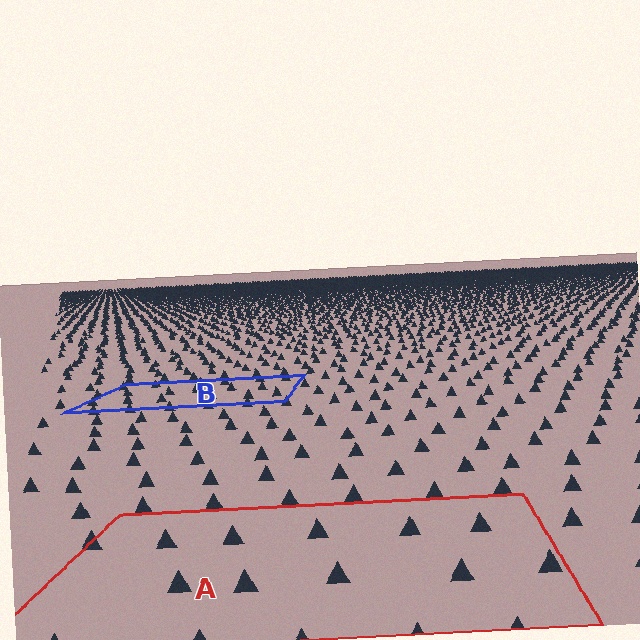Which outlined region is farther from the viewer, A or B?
Region B is farther from the viewer — the texture elements inside it appear smaller and more densely packed.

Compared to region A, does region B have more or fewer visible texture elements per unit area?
Region B has more texture elements per unit area — they are packed more densely because it is farther away.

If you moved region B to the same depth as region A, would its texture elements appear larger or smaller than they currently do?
They would appear larger. At a closer depth, the same texture elements are projected at a bigger on-screen size.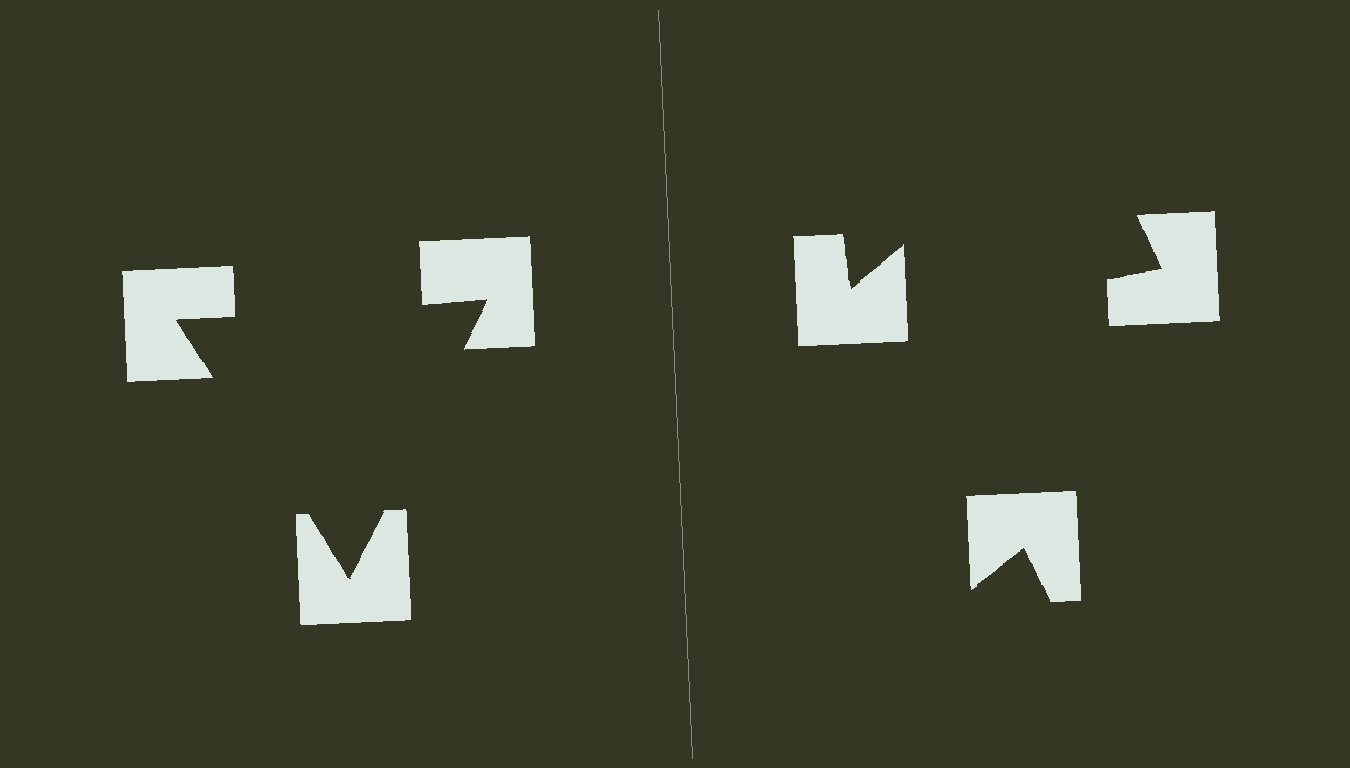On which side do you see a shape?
An illusory triangle appears on the left side. On the right side the wedge cuts are rotated, so no coherent shape forms.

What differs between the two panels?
The notched squares are positioned identically on both sides; only the wedge orientations differ. On the left they align to a triangle; on the right they are misaligned.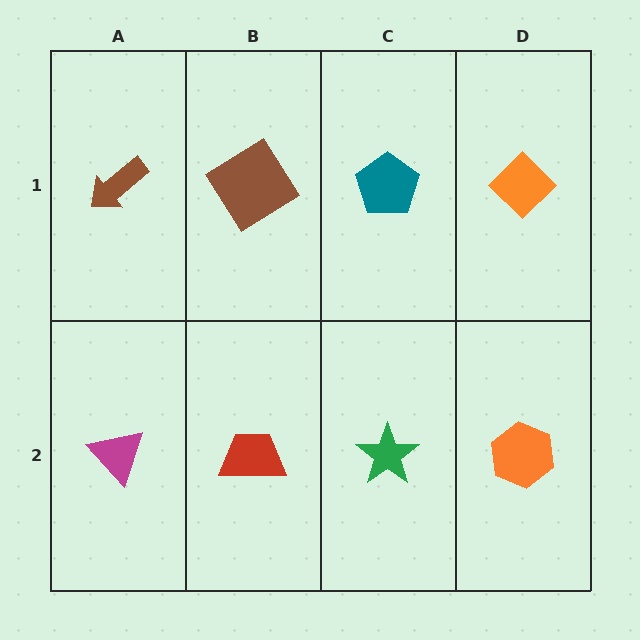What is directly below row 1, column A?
A magenta triangle.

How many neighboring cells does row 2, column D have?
2.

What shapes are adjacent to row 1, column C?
A green star (row 2, column C), a brown diamond (row 1, column B), an orange diamond (row 1, column D).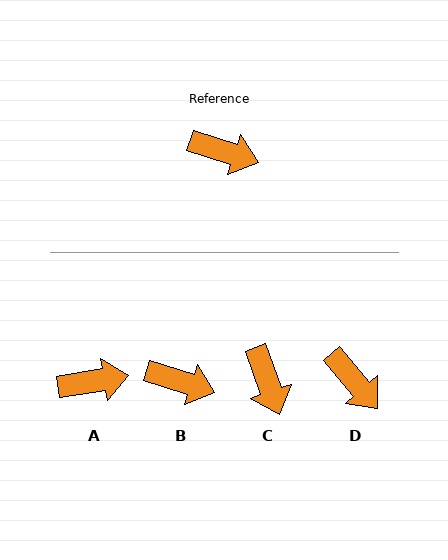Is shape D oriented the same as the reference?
No, it is off by about 32 degrees.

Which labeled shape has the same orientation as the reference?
B.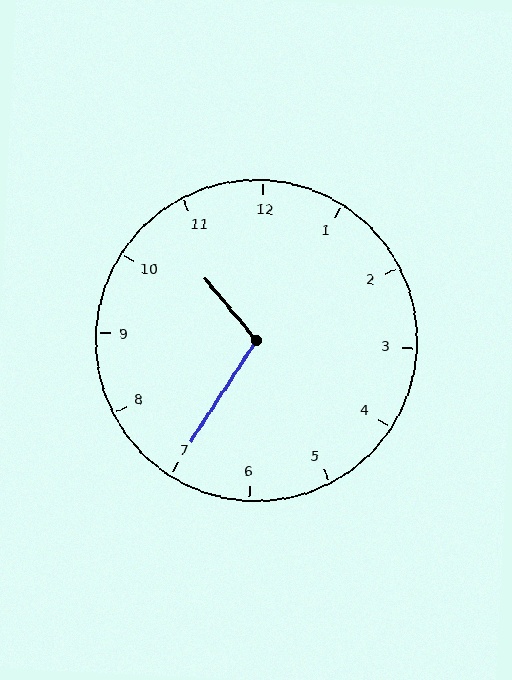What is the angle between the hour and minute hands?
Approximately 108 degrees.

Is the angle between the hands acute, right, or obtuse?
It is obtuse.